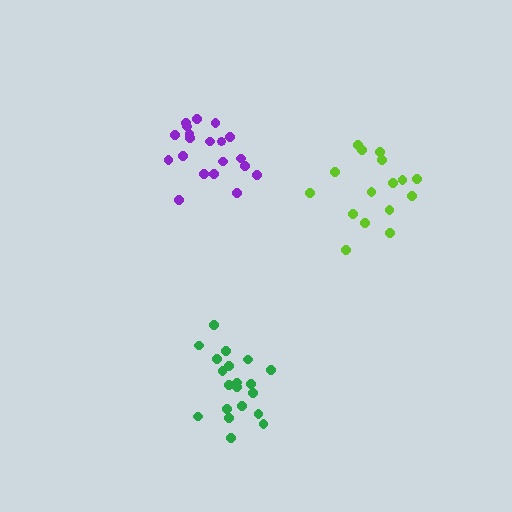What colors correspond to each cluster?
The clusters are colored: purple, lime, green.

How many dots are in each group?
Group 1: 21 dots, Group 2: 16 dots, Group 3: 20 dots (57 total).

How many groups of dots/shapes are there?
There are 3 groups.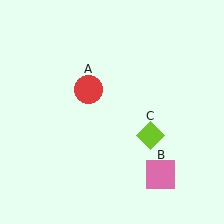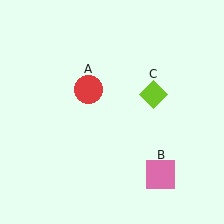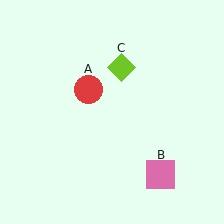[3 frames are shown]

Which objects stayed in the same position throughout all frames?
Red circle (object A) and pink square (object B) remained stationary.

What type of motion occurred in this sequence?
The lime diamond (object C) rotated counterclockwise around the center of the scene.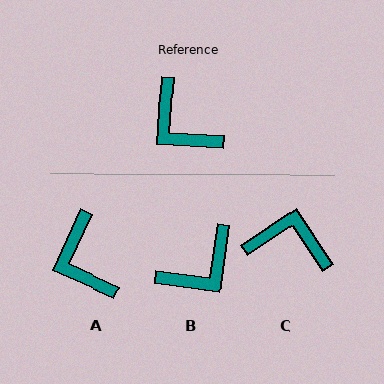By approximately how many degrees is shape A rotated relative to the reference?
Approximately 21 degrees clockwise.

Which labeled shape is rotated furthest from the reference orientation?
C, about 143 degrees away.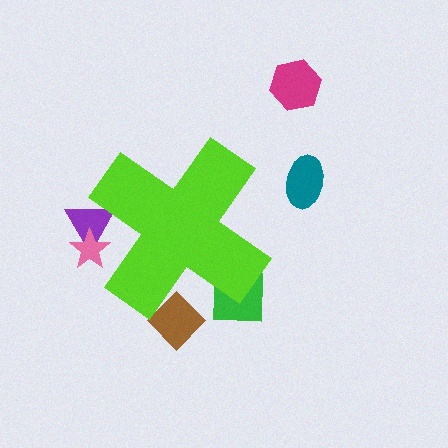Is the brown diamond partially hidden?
Yes, the brown diamond is partially hidden behind the lime cross.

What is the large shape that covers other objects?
A lime cross.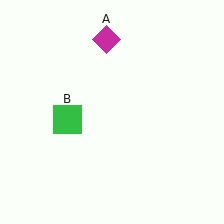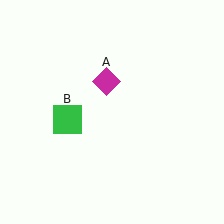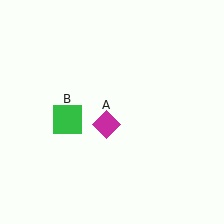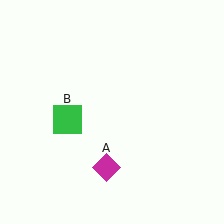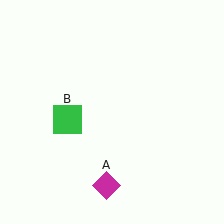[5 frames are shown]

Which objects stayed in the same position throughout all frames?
Green square (object B) remained stationary.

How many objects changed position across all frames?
1 object changed position: magenta diamond (object A).